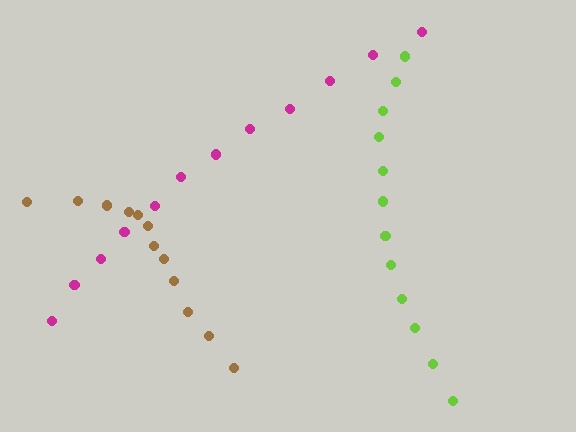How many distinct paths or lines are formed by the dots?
There are 3 distinct paths.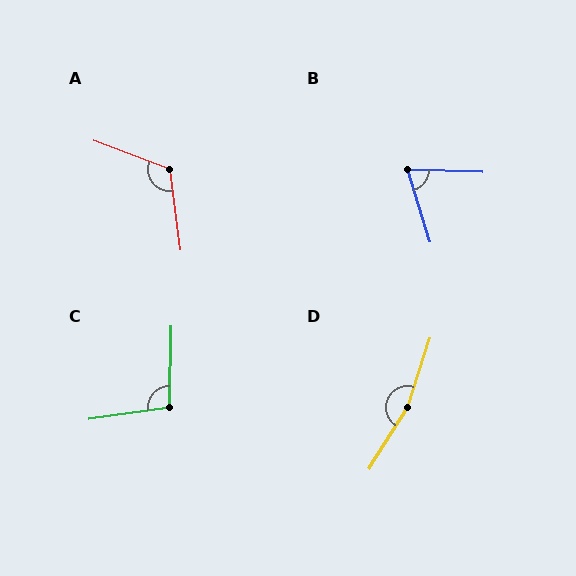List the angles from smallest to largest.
B (71°), C (99°), A (118°), D (166°).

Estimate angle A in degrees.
Approximately 118 degrees.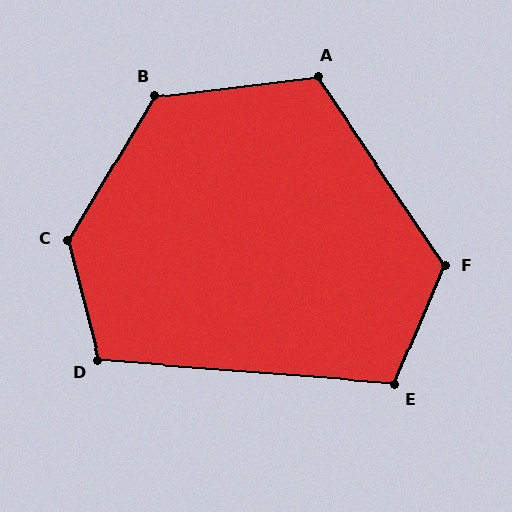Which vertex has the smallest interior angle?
E, at approximately 108 degrees.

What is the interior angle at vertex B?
Approximately 128 degrees (obtuse).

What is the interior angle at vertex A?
Approximately 117 degrees (obtuse).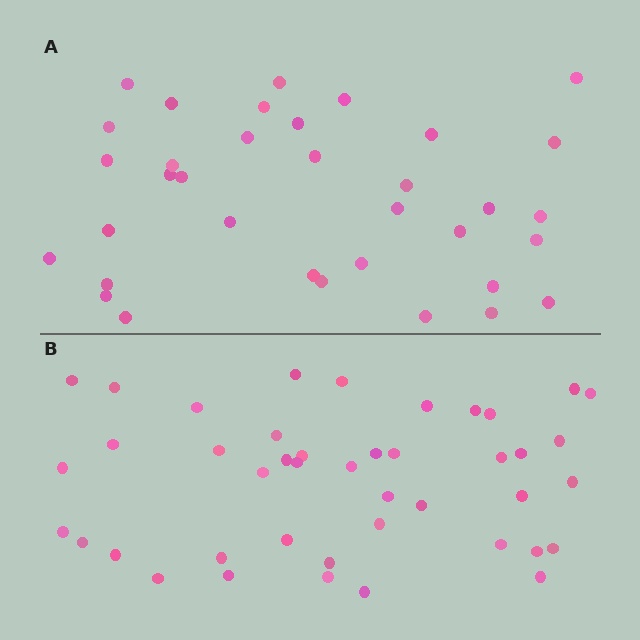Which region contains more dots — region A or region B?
Region B (the bottom region) has more dots.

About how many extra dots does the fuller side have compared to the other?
Region B has roughly 8 or so more dots than region A.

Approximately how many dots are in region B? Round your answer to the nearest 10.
About 40 dots. (The exact count is 43, which rounds to 40.)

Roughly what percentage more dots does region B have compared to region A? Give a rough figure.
About 25% more.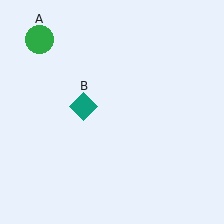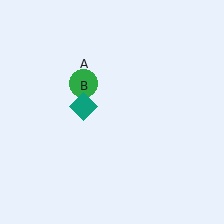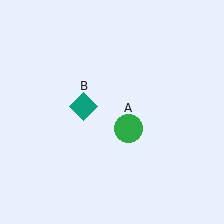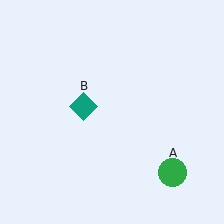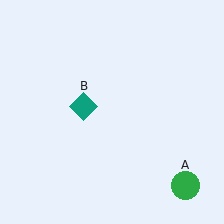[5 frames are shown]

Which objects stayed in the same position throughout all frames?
Teal diamond (object B) remained stationary.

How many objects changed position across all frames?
1 object changed position: green circle (object A).